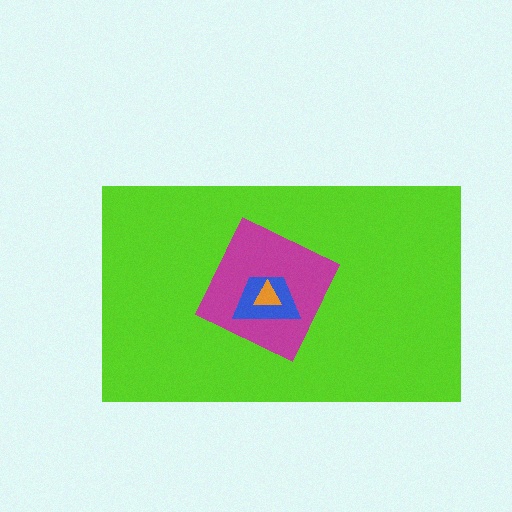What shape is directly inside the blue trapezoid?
The orange triangle.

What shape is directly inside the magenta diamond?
The blue trapezoid.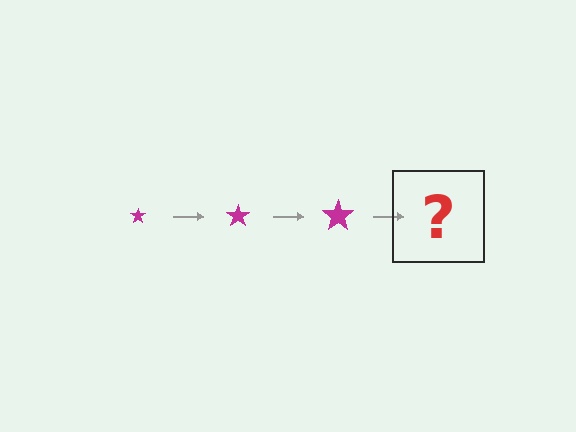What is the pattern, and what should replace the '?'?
The pattern is that the star gets progressively larger each step. The '?' should be a magenta star, larger than the previous one.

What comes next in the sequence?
The next element should be a magenta star, larger than the previous one.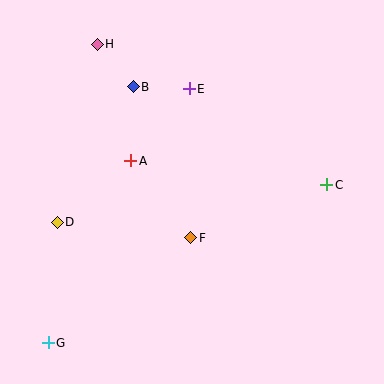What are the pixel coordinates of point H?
Point H is at (97, 44).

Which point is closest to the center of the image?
Point F at (191, 238) is closest to the center.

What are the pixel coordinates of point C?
Point C is at (327, 185).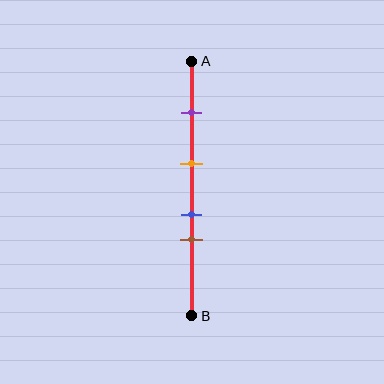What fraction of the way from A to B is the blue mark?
The blue mark is approximately 60% (0.6) of the way from A to B.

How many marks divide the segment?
There are 4 marks dividing the segment.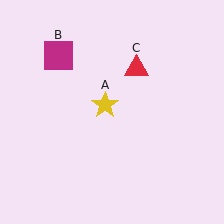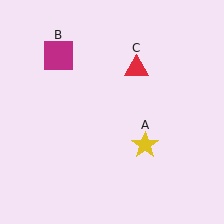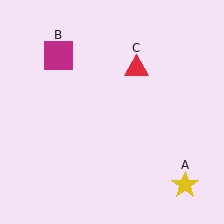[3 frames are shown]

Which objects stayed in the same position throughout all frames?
Magenta square (object B) and red triangle (object C) remained stationary.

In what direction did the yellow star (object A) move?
The yellow star (object A) moved down and to the right.